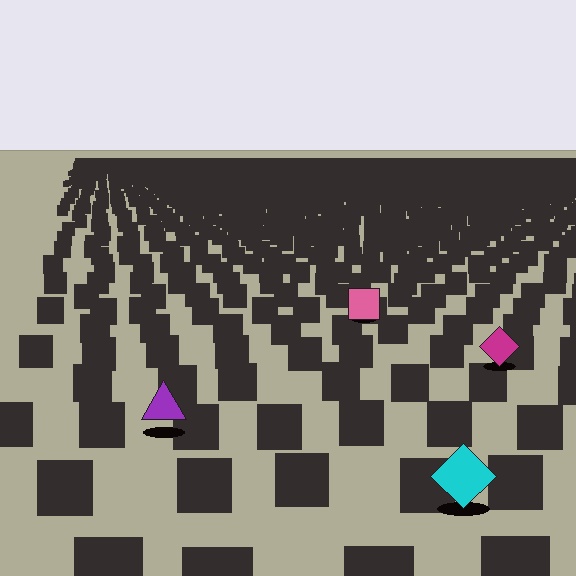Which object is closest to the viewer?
The cyan diamond is closest. The texture marks near it are larger and more spread out.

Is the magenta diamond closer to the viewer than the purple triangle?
No. The purple triangle is closer — you can tell from the texture gradient: the ground texture is coarser near it.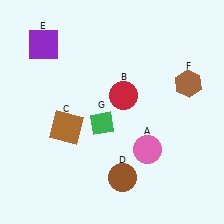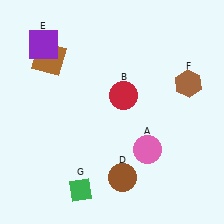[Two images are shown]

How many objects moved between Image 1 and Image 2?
2 objects moved between the two images.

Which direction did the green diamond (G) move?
The green diamond (G) moved down.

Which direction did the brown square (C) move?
The brown square (C) moved up.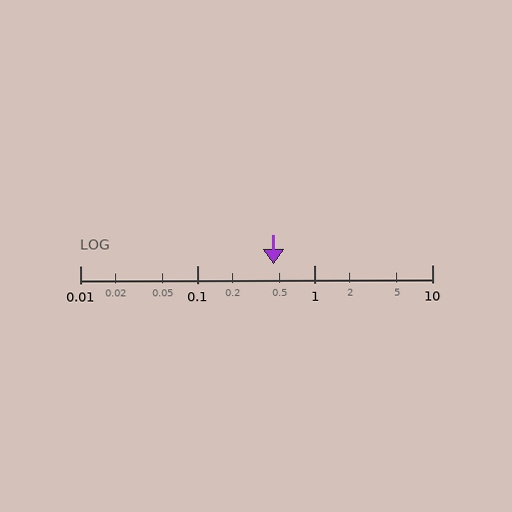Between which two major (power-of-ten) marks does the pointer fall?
The pointer is between 0.1 and 1.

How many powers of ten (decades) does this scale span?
The scale spans 3 decades, from 0.01 to 10.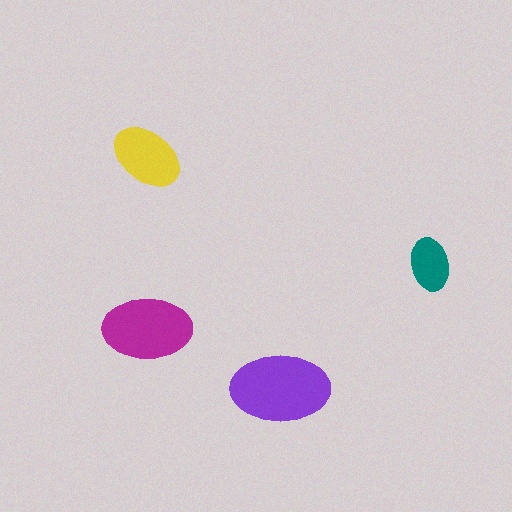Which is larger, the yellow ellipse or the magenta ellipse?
The magenta one.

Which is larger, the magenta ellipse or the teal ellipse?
The magenta one.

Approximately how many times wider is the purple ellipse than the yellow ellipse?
About 1.5 times wider.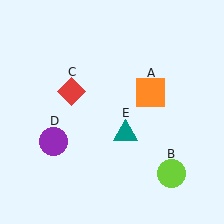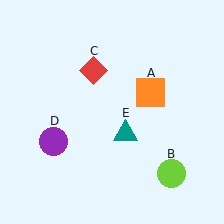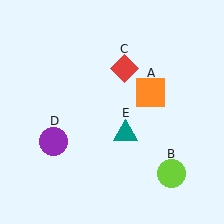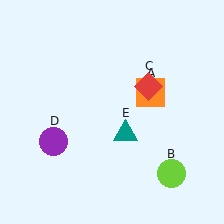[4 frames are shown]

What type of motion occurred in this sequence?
The red diamond (object C) rotated clockwise around the center of the scene.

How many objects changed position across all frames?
1 object changed position: red diamond (object C).